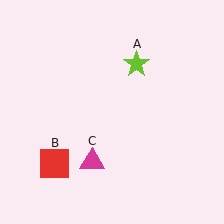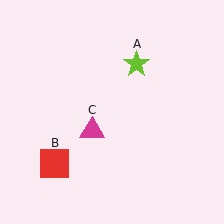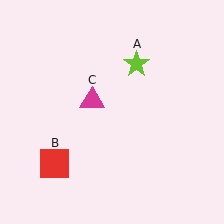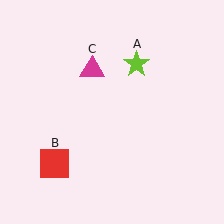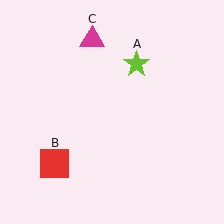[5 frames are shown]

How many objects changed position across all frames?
1 object changed position: magenta triangle (object C).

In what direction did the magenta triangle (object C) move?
The magenta triangle (object C) moved up.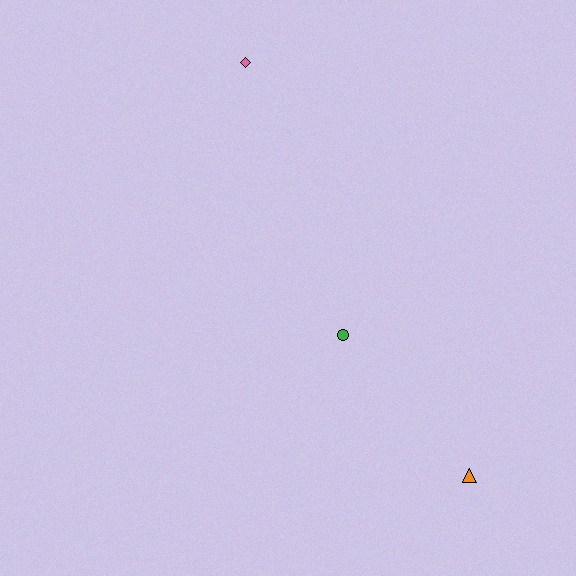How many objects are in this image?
There are 3 objects.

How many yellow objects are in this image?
There are no yellow objects.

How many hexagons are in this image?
There are no hexagons.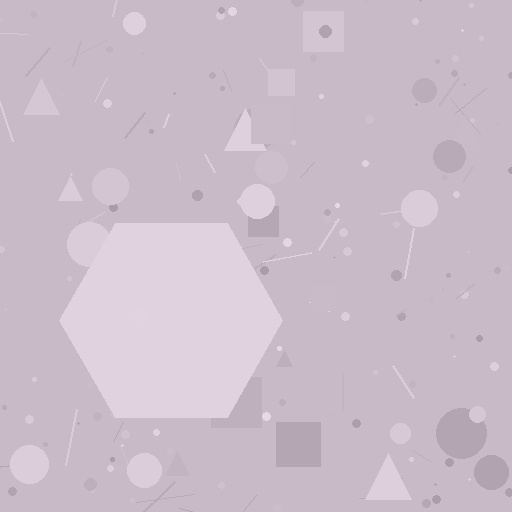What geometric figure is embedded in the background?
A hexagon is embedded in the background.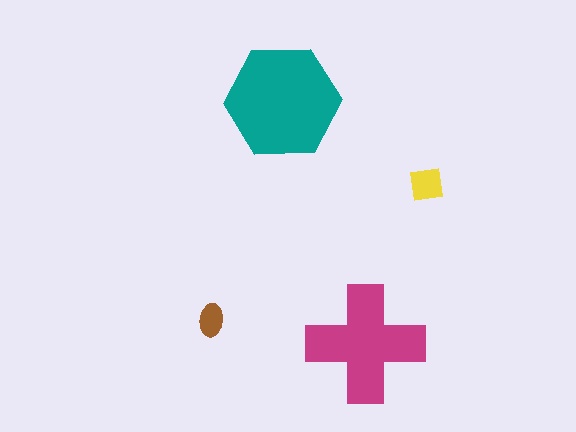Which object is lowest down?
The magenta cross is bottommost.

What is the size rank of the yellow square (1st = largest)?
3rd.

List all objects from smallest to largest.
The brown ellipse, the yellow square, the magenta cross, the teal hexagon.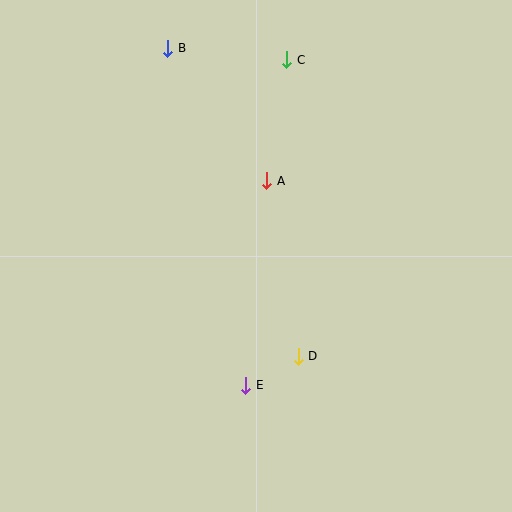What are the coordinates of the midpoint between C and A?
The midpoint between C and A is at (277, 120).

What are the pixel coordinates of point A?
Point A is at (267, 181).